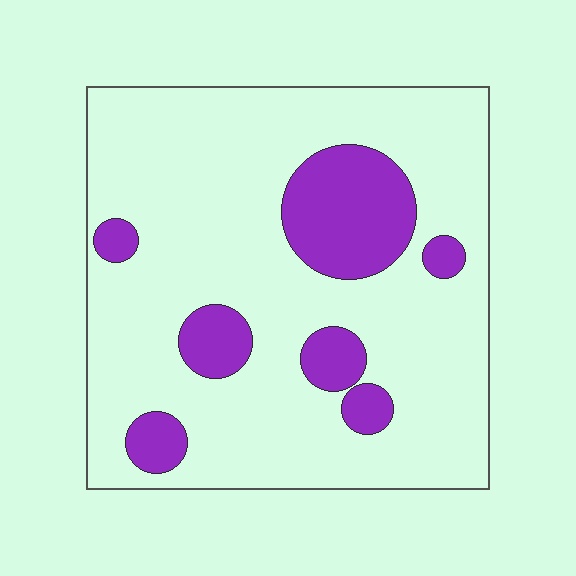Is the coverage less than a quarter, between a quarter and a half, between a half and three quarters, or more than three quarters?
Less than a quarter.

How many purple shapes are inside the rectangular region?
7.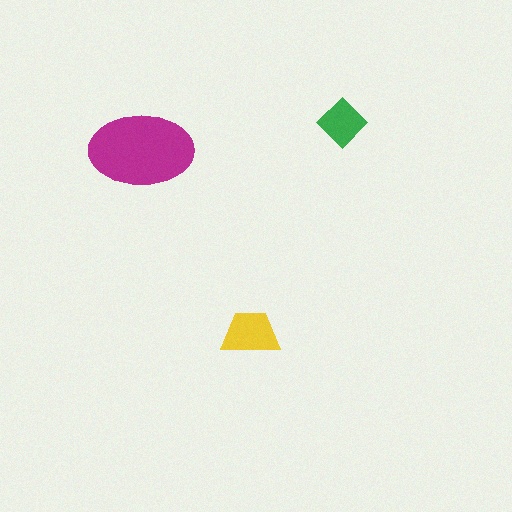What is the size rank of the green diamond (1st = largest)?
3rd.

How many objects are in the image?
There are 3 objects in the image.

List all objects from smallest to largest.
The green diamond, the yellow trapezoid, the magenta ellipse.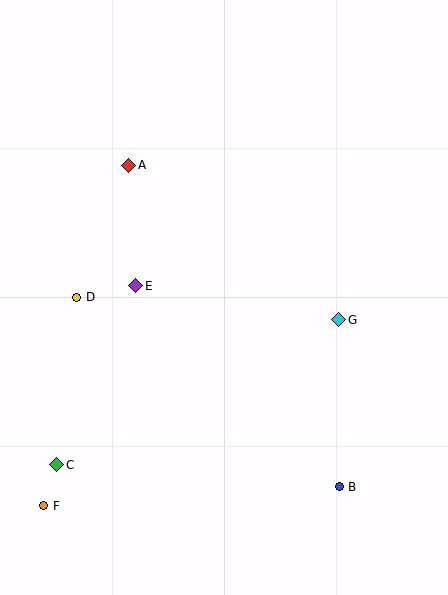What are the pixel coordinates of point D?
Point D is at (77, 297).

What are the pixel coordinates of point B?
Point B is at (339, 487).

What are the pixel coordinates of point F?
Point F is at (44, 506).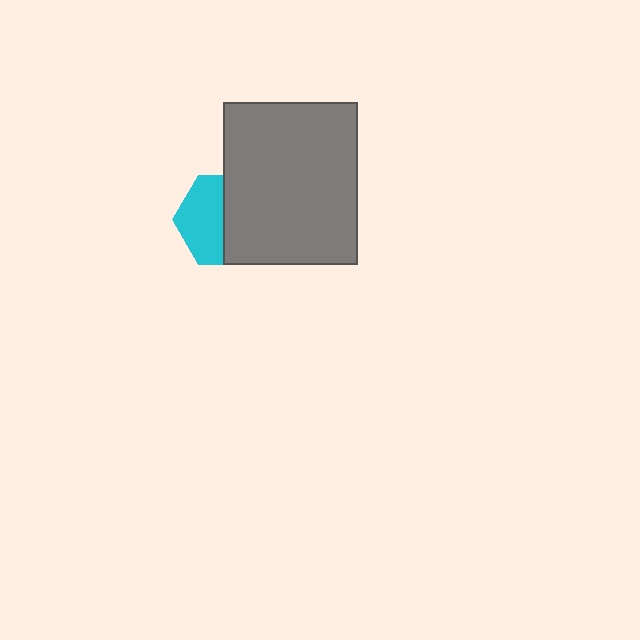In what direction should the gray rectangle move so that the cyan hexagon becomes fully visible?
The gray rectangle should move right. That is the shortest direction to clear the overlap and leave the cyan hexagon fully visible.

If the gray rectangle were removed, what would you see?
You would see the complete cyan hexagon.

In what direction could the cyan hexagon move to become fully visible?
The cyan hexagon could move left. That would shift it out from behind the gray rectangle entirely.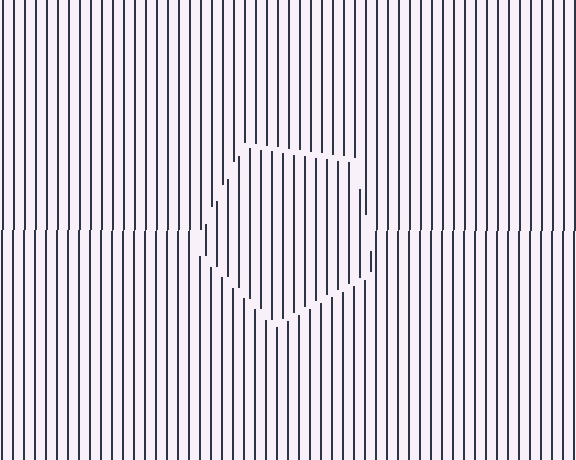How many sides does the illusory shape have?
5 sides — the line-ends trace a pentagon.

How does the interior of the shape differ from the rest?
The interior of the shape contains the same grating, shifted by half a period — the contour is defined by the phase discontinuity where line-ends from the inner and outer gratings abut.